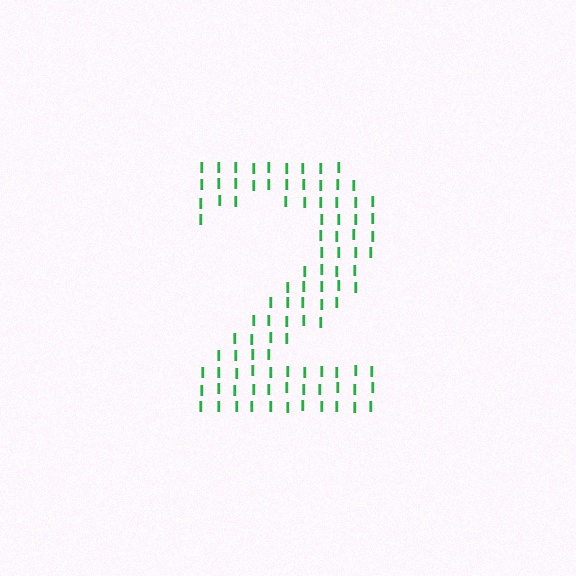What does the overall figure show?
The overall figure shows the digit 2.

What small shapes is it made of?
It is made of small letter I's.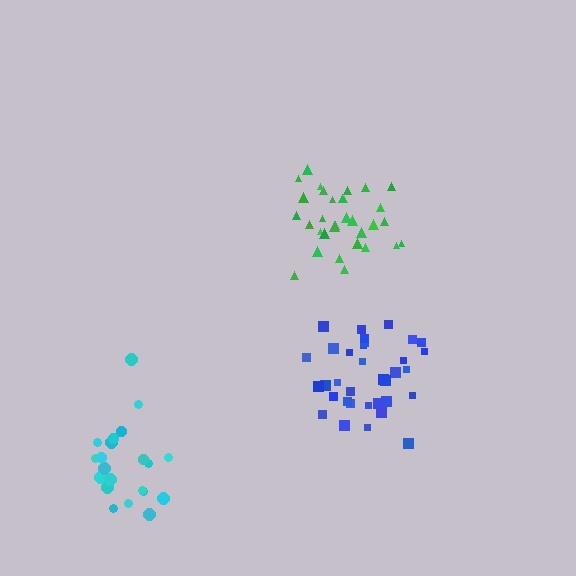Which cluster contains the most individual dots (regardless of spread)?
Blue (34).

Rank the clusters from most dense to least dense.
green, blue, cyan.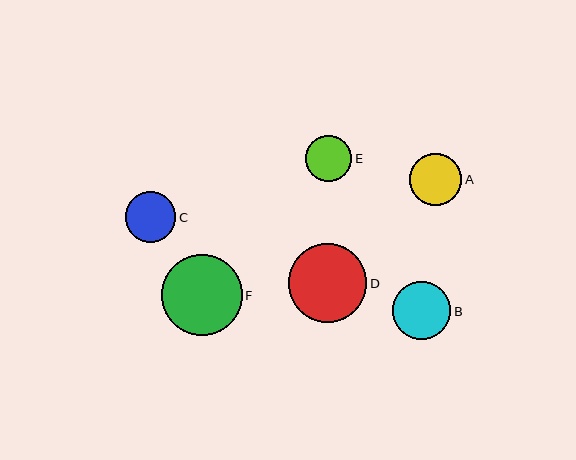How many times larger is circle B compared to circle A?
Circle B is approximately 1.1 times the size of circle A.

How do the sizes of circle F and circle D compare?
Circle F and circle D are approximately the same size.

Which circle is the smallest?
Circle E is the smallest with a size of approximately 46 pixels.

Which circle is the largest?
Circle F is the largest with a size of approximately 81 pixels.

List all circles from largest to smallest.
From largest to smallest: F, D, B, A, C, E.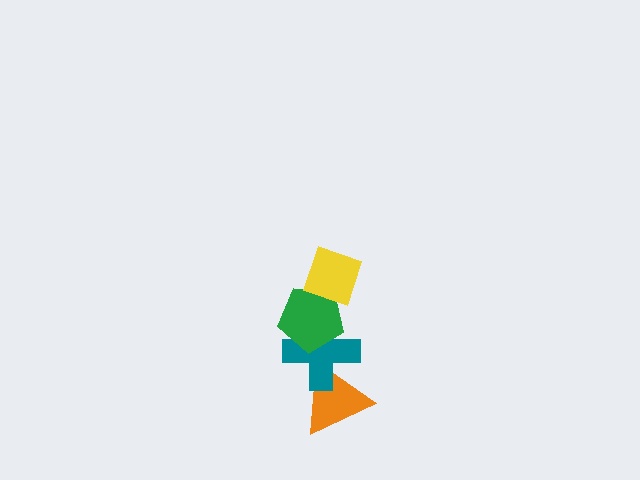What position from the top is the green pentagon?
The green pentagon is 2nd from the top.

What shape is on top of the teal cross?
The green pentagon is on top of the teal cross.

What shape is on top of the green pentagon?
The yellow diamond is on top of the green pentagon.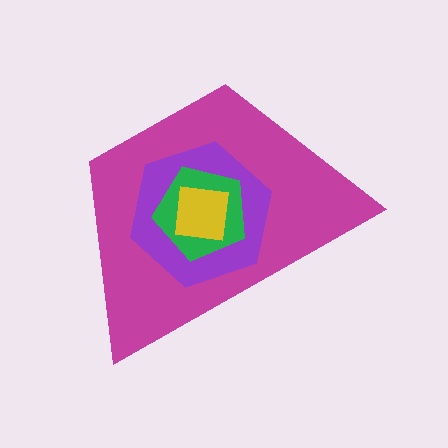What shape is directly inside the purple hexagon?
The green pentagon.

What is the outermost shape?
The magenta trapezoid.